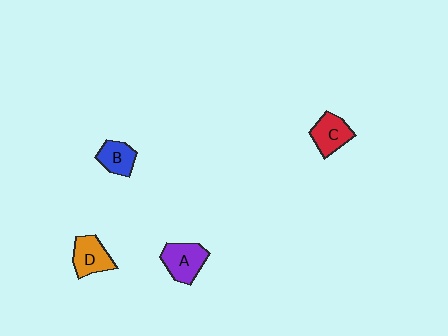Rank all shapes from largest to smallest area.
From largest to smallest: A (purple), D (orange), C (red), B (blue).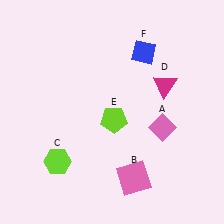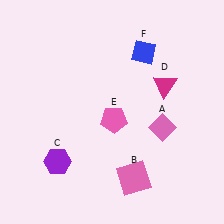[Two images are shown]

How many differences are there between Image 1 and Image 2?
There are 2 differences between the two images.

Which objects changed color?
C changed from lime to purple. E changed from lime to pink.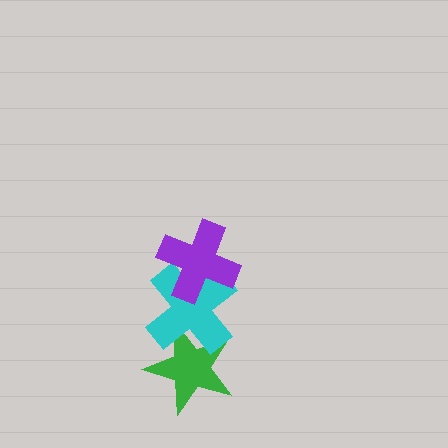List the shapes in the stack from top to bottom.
From top to bottom: the purple cross, the cyan cross, the green star.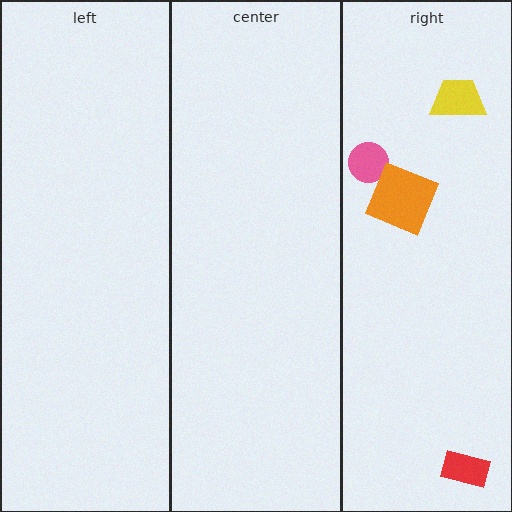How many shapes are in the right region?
4.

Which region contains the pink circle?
The right region.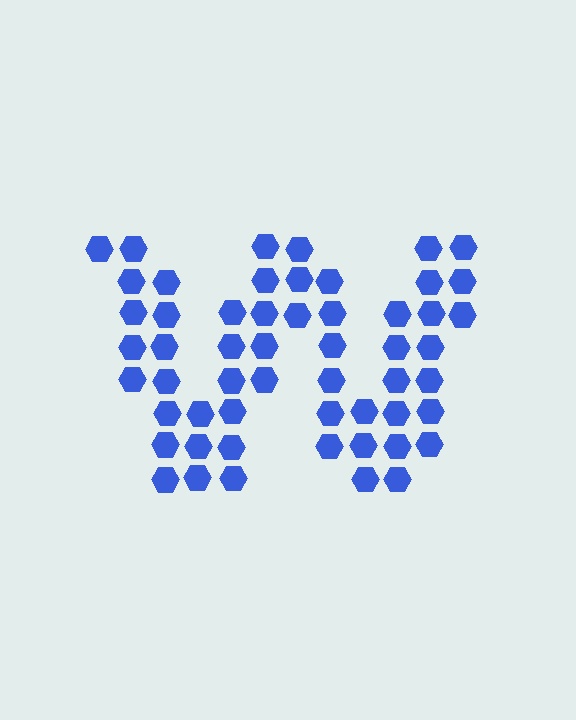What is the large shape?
The large shape is the letter W.